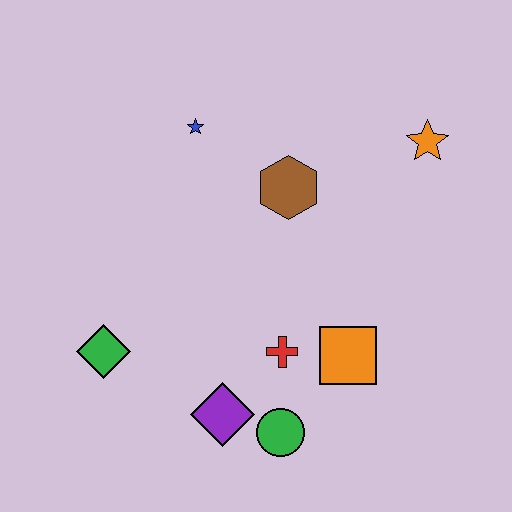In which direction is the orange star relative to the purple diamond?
The orange star is above the purple diamond.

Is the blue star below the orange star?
No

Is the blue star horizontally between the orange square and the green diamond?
Yes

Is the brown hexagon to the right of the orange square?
No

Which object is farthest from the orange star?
The green diamond is farthest from the orange star.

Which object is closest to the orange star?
The brown hexagon is closest to the orange star.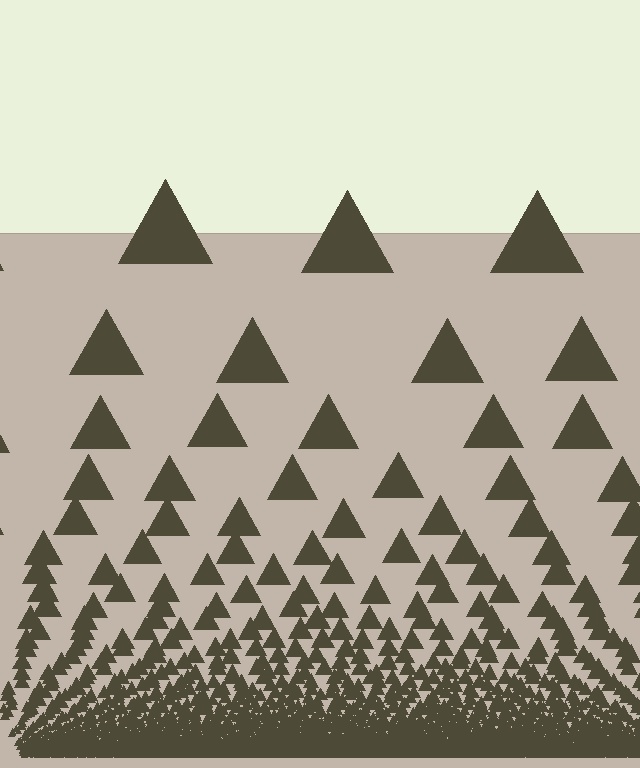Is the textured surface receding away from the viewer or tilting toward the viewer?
The surface appears to tilt toward the viewer. Texture elements get larger and sparser toward the top.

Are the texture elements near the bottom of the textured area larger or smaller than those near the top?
Smaller. The gradient is inverted — elements near the bottom are smaller and denser.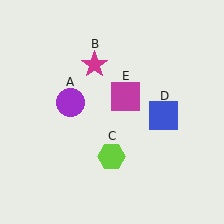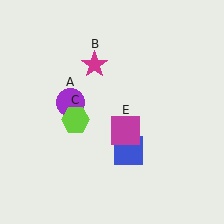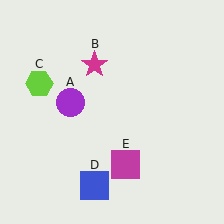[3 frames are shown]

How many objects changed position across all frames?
3 objects changed position: lime hexagon (object C), blue square (object D), magenta square (object E).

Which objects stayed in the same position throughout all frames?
Purple circle (object A) and magenta star (object B) remained stationary.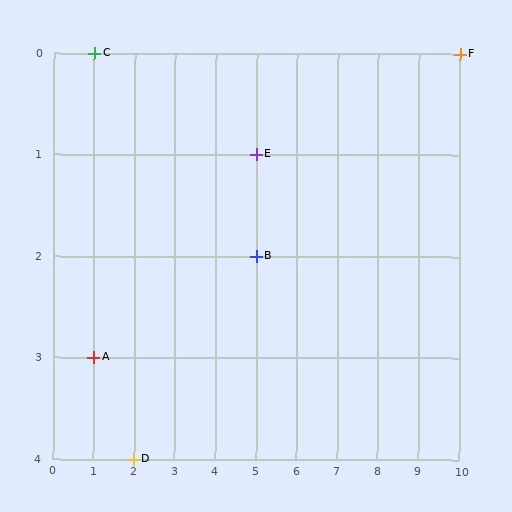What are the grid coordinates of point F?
Point F is at grid coordinates (10, 0).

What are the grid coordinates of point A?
Point A is at grid coordinates (1, 3).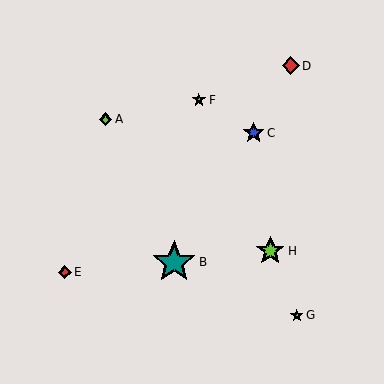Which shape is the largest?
The teal star (labeled B) is the largest.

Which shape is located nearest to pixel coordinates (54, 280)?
The red diamond (labeled E) at (65, 272) is nearest to that location.